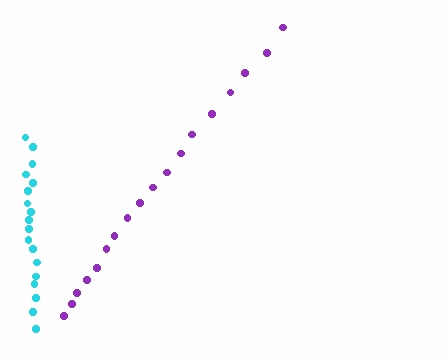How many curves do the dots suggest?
There are 2 distinct paths.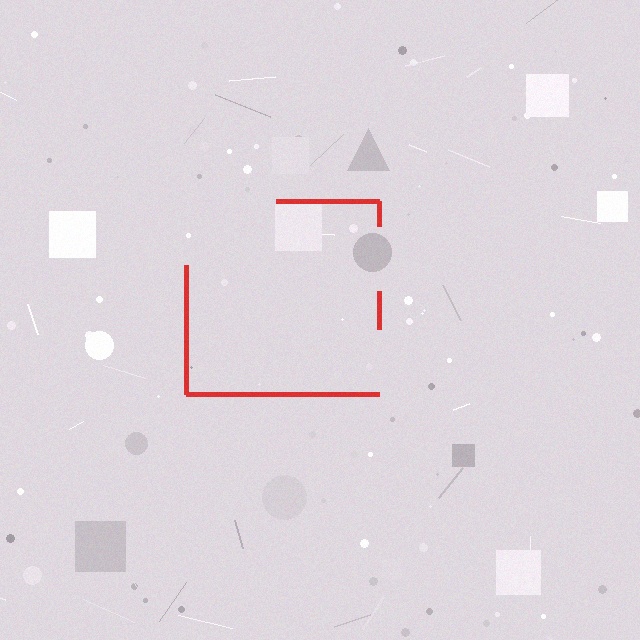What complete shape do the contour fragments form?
The contour fragments form a square.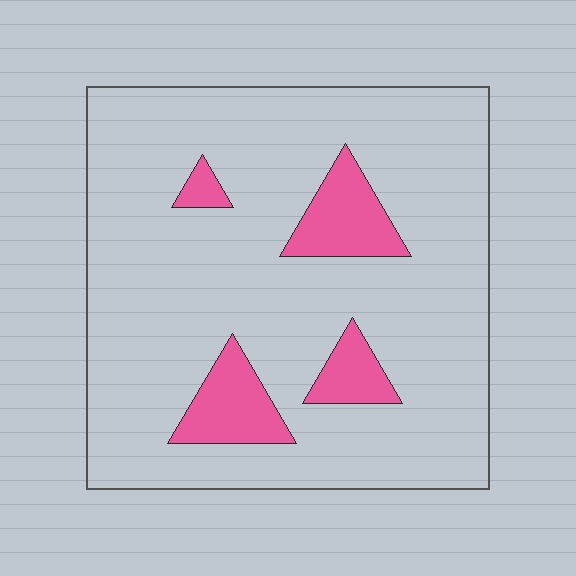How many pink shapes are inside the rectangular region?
4.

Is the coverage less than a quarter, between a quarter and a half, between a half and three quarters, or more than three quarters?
Less than a quarter.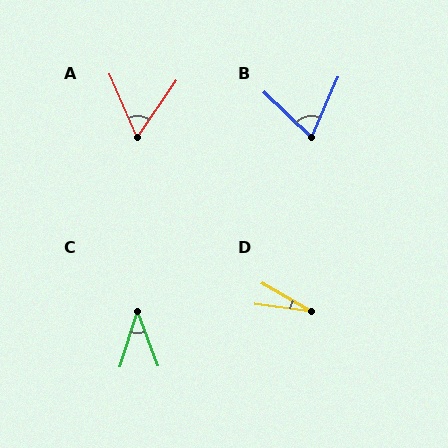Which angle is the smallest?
D, at approximately 23 degrees.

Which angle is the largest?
B, at approximately 70 degrees.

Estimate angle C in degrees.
Approximately 39 degrees.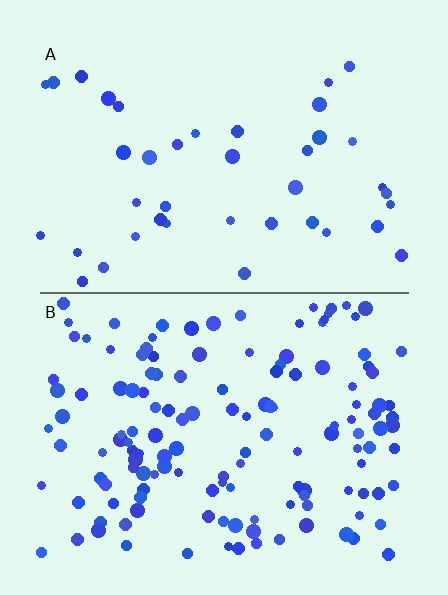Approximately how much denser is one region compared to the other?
Approximately 3.6× — region B over region A.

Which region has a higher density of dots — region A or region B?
B (the bottom).